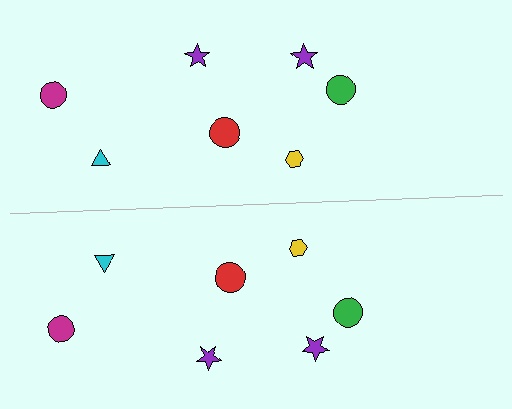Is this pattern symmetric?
Yes, this pattern has bilateral (reflection) symmetry.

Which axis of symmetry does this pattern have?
The pattern has a horizontal axis of symmetry running through the center of the image.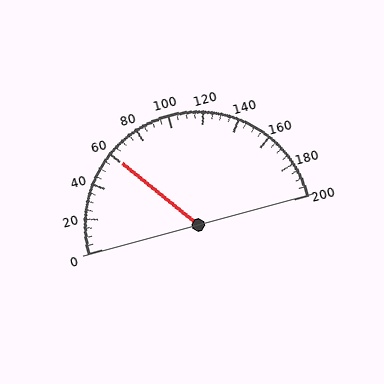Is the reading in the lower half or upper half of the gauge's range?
The reading is in the lower half of the range (0 to 200).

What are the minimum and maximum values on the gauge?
The gauge ranges from 0 to 200.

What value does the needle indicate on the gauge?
The needle indicates approximately 60.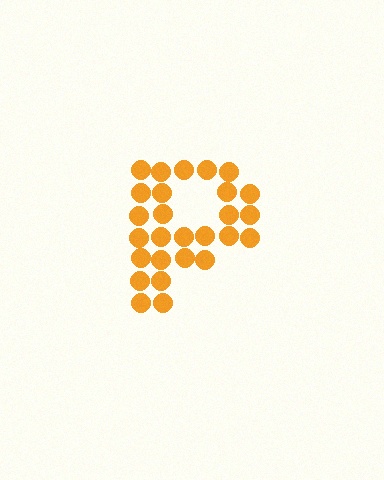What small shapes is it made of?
It is made of small circles.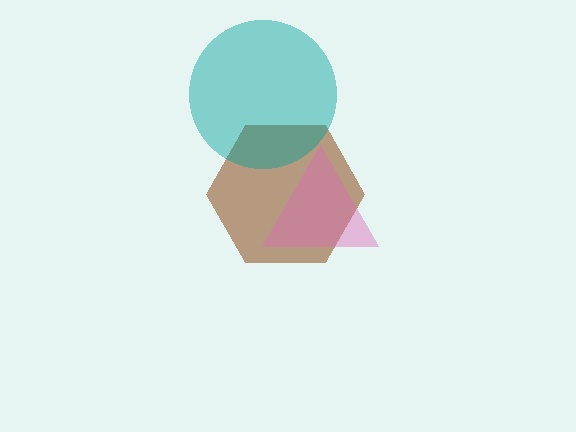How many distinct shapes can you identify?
There are 3 distinct shapes: a brown hexagon, a pink triangle, a teal circle.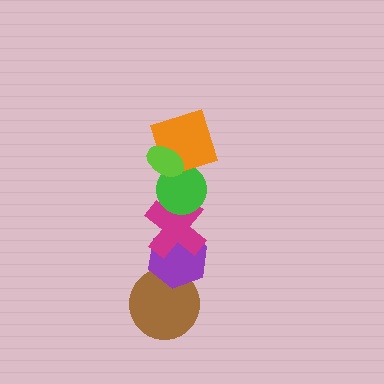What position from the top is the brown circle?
The brown circle is 6th from the top.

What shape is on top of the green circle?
The orange square is on top of the green circle.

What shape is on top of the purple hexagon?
The magenta cross is on top of the purple hexagon.